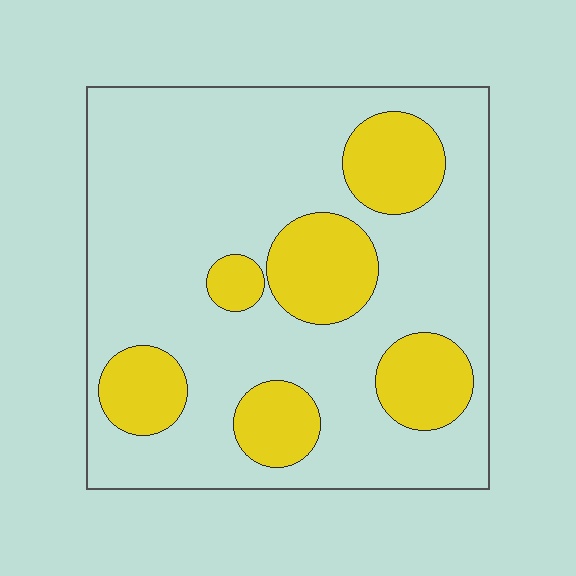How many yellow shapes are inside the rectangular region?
6.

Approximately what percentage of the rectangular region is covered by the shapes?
Approximately 25%.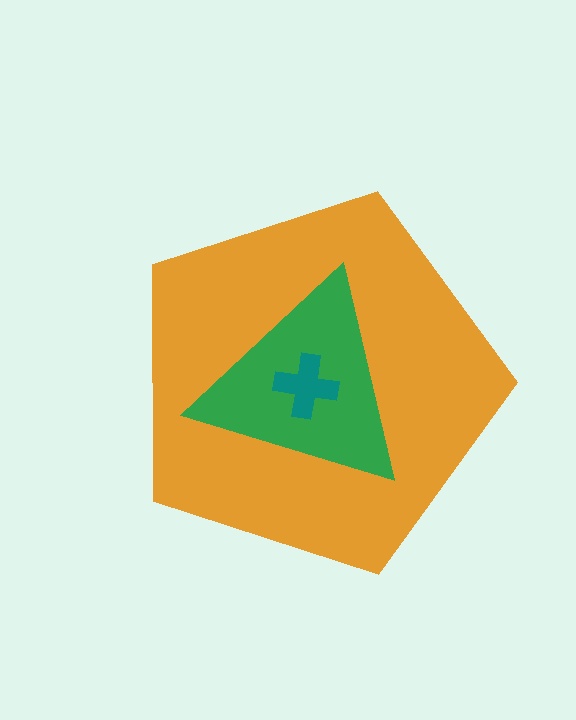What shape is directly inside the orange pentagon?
The green triangle.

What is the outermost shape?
The orange pentagon.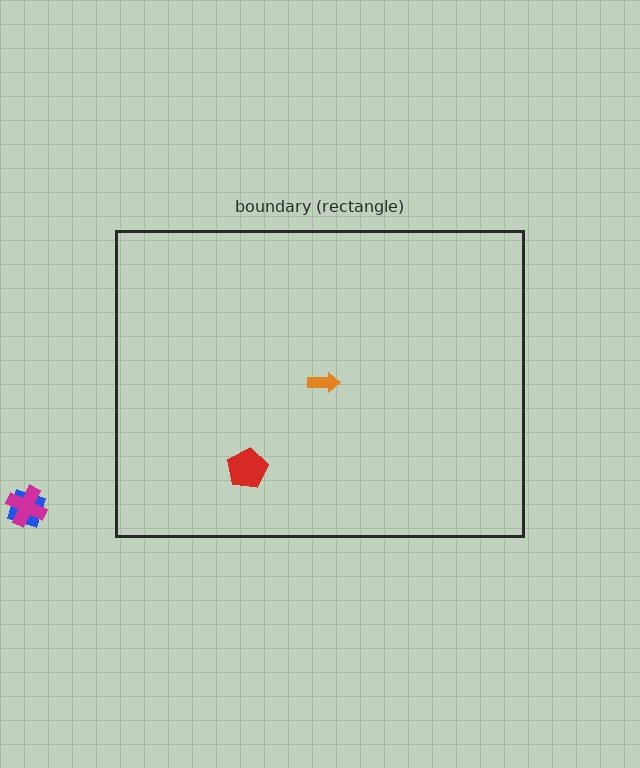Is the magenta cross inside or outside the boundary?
Outside.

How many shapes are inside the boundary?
2 inside, 2 outside.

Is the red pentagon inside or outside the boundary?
Inside.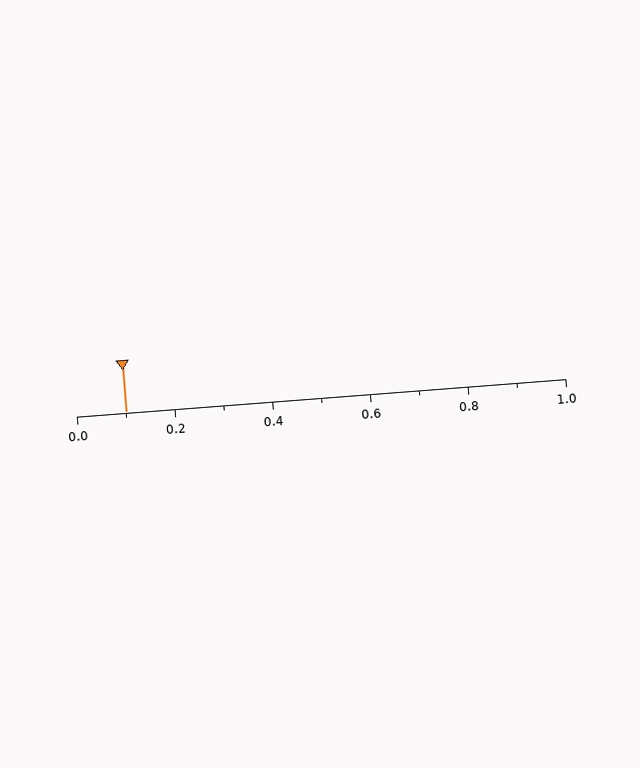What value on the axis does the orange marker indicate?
The marker indicates approximately 0.1.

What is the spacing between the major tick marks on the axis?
The major ticks are spaced 0.2 apart.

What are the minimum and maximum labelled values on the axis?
The axis runs from 0.0 to 1.0.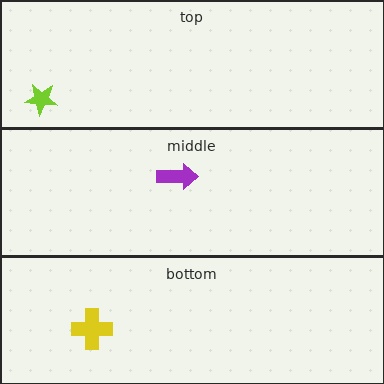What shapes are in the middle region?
The purple arrow.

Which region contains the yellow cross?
The bottom region.